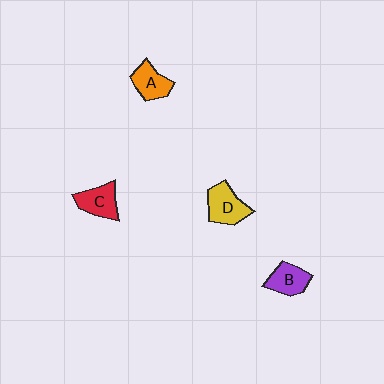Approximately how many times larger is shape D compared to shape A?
Approximately 1.3 times.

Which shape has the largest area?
Shape D (yellow).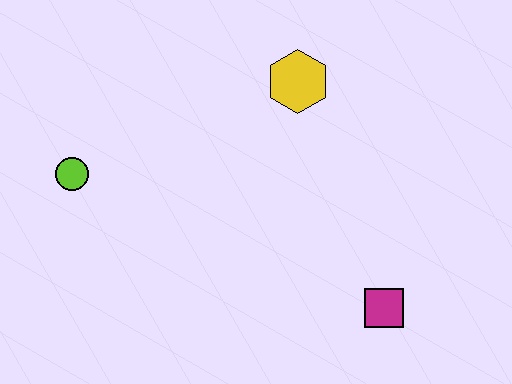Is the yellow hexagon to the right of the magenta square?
No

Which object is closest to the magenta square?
The yellow hexagon is closest to the magenta square.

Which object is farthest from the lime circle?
The magenta square is farthest from the lime circle.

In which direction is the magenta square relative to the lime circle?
The magenta square is to the right of the lime circle.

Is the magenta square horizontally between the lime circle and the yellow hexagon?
No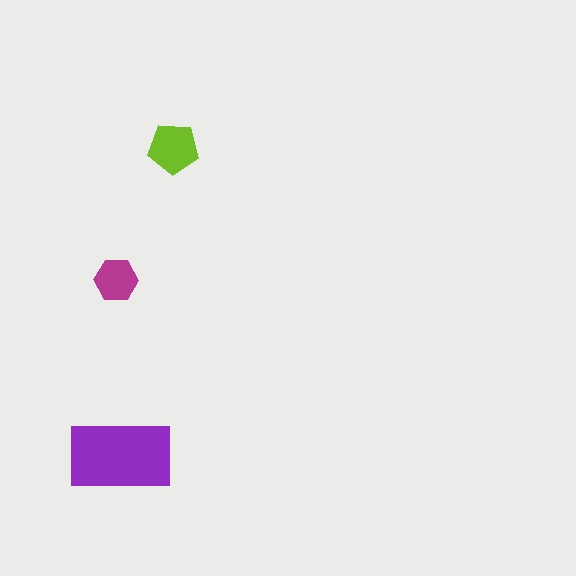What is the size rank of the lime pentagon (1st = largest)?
2nd.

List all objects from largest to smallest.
The purple rectangle, the lime pentagon, the magenta hexagon.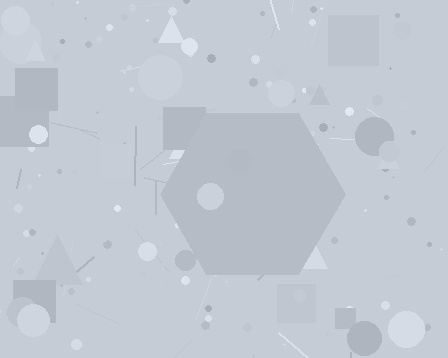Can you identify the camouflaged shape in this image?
The camouflaged shape is a hexagon.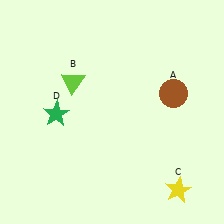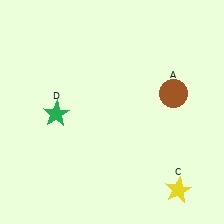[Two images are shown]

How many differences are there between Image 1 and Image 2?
There is 1 difference between the two images.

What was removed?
The lime triangle (B) was removed in Image 2.